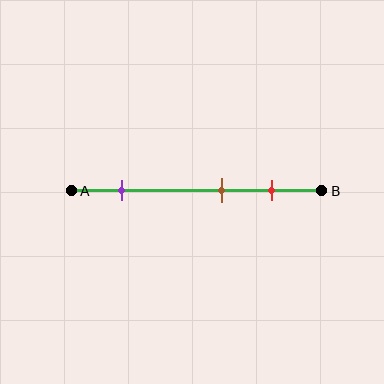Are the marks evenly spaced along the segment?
No, the marks are not evenly spaced.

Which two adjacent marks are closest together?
The brown and red marks are the closest adjacent pair.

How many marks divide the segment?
There are 3 marks dividing the segment.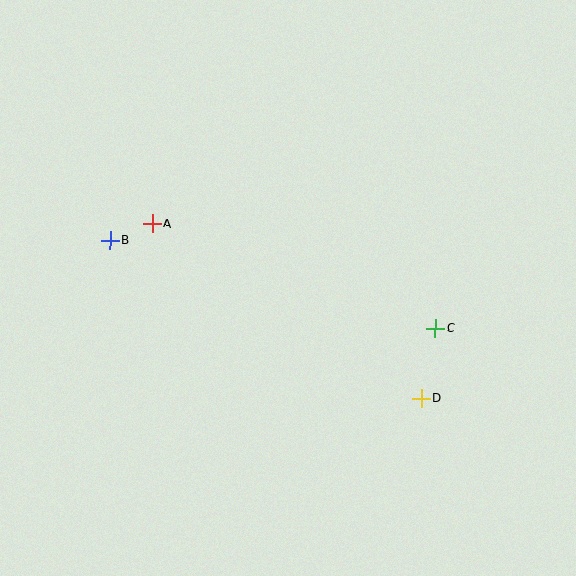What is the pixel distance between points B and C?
The distance between B and C is 337 pixels.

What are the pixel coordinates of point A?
Point A is at (152, 223).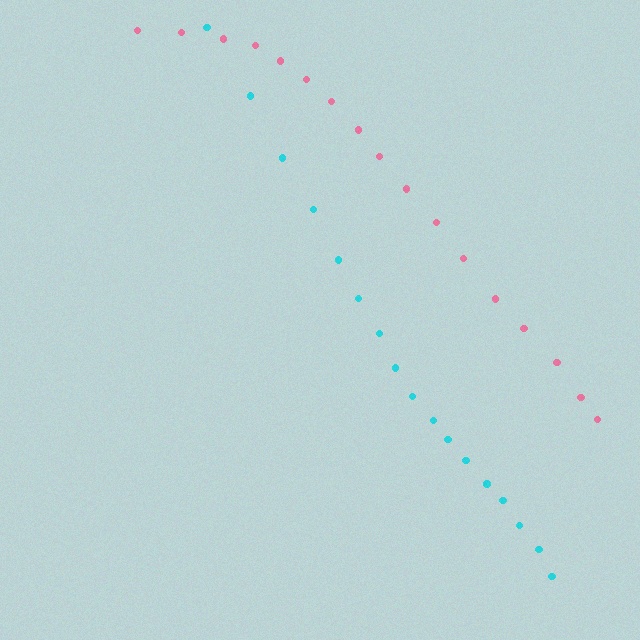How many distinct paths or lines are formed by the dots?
There are 2 distinct paths.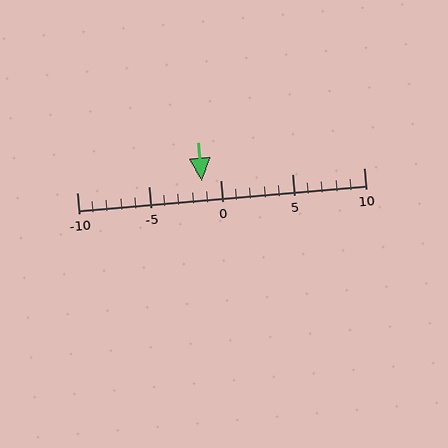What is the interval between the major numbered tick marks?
The major tick marks are spaced 5 units apart.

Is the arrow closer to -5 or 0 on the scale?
The arrow is closer to 0.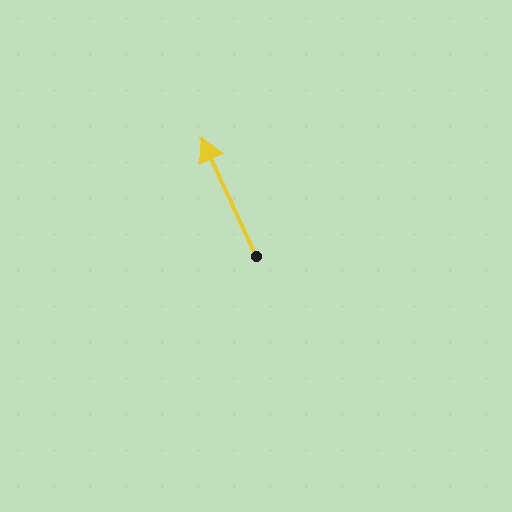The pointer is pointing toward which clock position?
Roughly 11 o'clock.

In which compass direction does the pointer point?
Northwest.